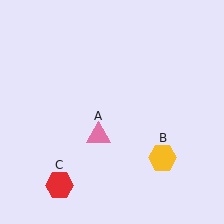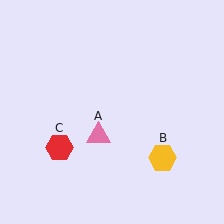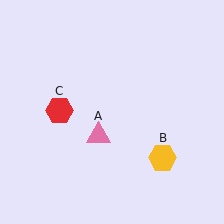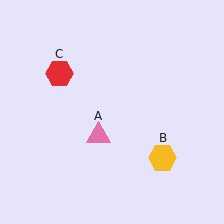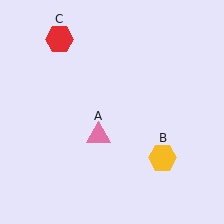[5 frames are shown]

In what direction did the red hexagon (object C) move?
The red hexagon (object C) moved up.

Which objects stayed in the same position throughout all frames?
Pink triangle (object A) and yellow hexagon (object B) remained stationary.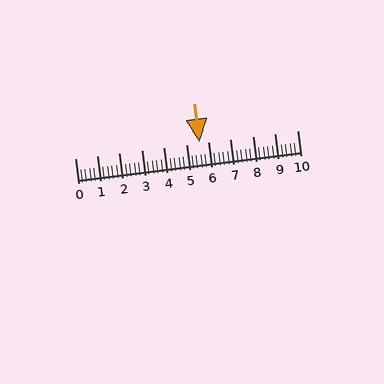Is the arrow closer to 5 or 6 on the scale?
The arrow is closer to 6.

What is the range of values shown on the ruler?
The ruler shows values from 0 to 10.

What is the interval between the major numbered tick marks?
The major tick marks are spaced 1 units apart.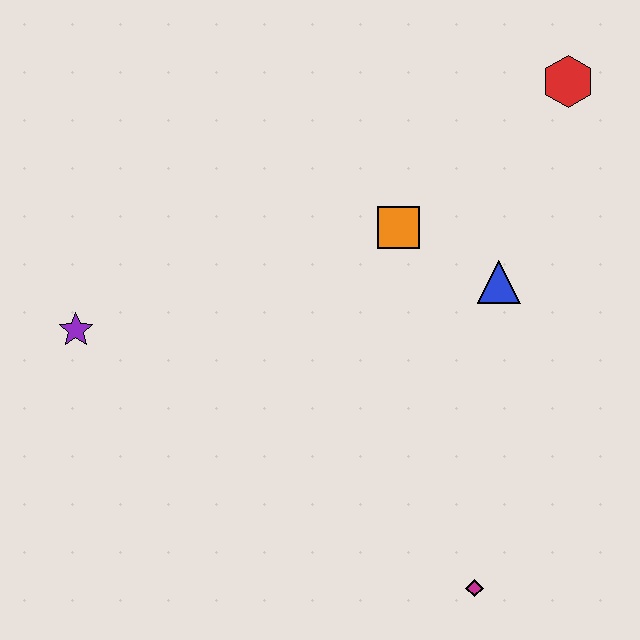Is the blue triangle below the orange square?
Yes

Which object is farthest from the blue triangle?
The purple star is farthest from the blue triangle.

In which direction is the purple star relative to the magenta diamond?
The purple star is to the left of the magenta diamond.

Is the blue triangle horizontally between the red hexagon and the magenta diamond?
Yes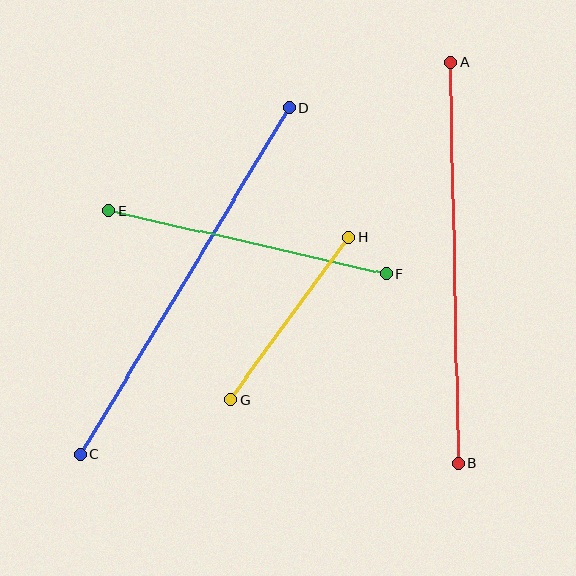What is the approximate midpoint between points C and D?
The midpoint is at approximately (185, 281) pixels.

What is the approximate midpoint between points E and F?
The midpoint is at approximately (247, 242) pixels.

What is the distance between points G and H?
The distance is approximately 202 pixels.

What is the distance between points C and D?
The distance is approximately 405 pixels.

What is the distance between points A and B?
The distance is approximately 401 pixels.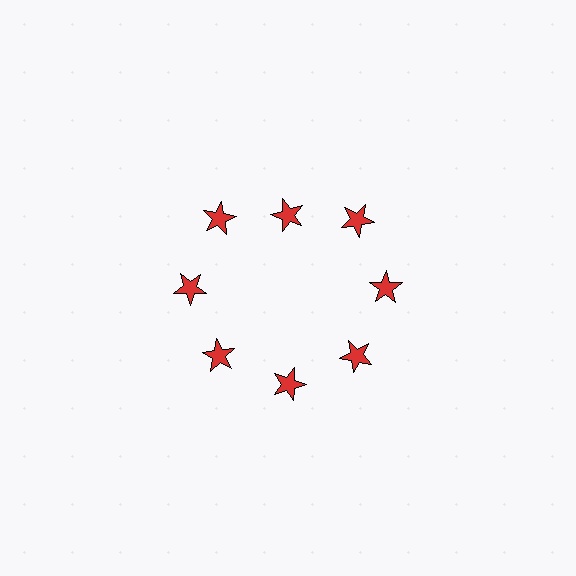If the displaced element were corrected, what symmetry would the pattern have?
It would have 8-fold rotational symmetry — the pattern would map onto itself every 45 degrees.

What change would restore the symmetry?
The symmetry would be restored by moving it outward, back onto the ring so that all 8 stars sit at equal angles and equal distance from the center.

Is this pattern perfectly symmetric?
No. The 8 red stars are arranged in a ring, but one element near the 12 o'clock position is pulled inward toward the center, breaking the 8-fold rotational symmetry.